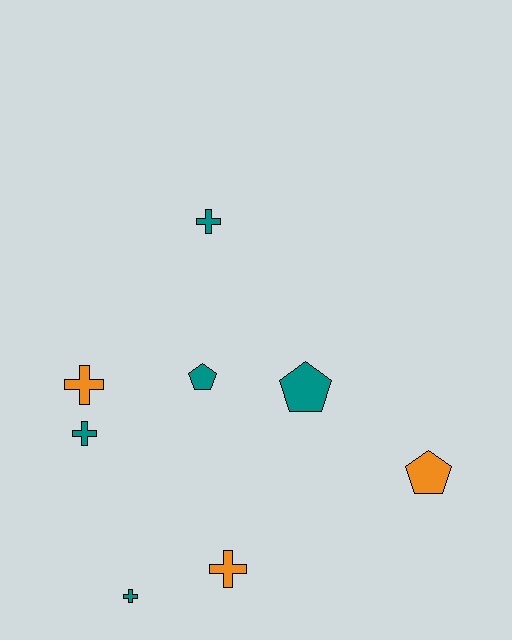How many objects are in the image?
There are 8 objects.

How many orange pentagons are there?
There is 1 orange pentagon.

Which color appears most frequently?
Teal, with 5 objects.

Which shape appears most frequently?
Cross, with 5 objects.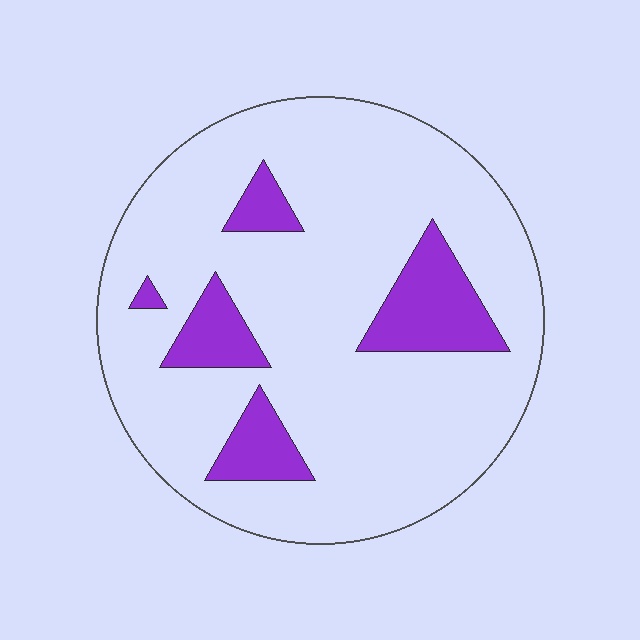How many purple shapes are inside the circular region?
5.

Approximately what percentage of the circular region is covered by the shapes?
Approximately 15%.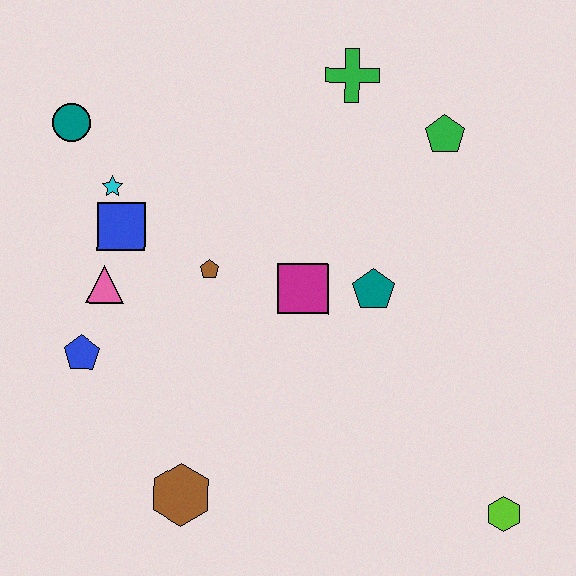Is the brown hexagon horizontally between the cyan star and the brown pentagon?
Yes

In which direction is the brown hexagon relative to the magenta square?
The brown hexagon is below the magenta square.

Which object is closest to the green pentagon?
The green cross is closest to the green pentagon.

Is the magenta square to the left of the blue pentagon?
No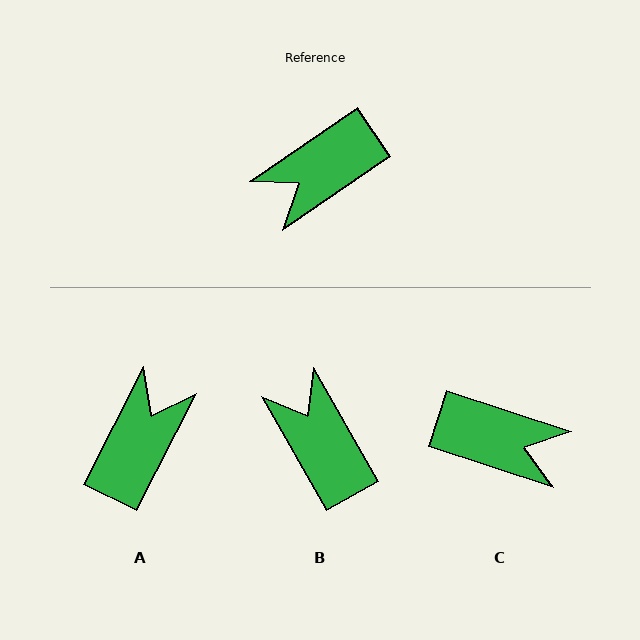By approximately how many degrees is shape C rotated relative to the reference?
Approximately 127 degrees counter-clockwise.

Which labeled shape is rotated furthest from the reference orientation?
A, about 151 degrees away.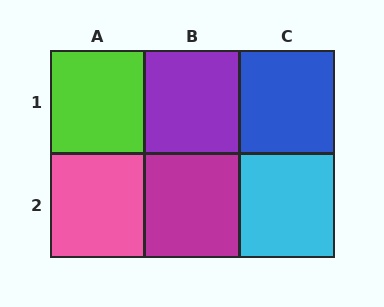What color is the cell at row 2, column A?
Pink.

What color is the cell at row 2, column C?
Cyan.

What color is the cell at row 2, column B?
Magenta.